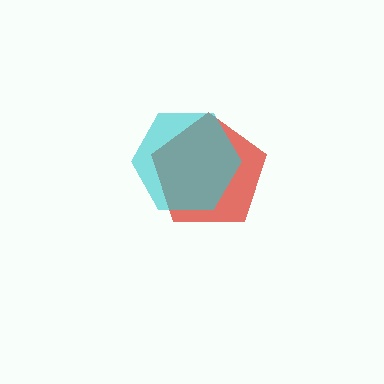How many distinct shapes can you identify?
There are 2 distinct shapes: a red pentagon, a cyan hexagon.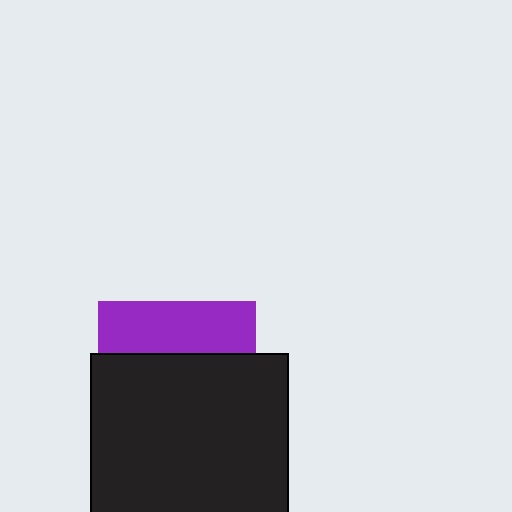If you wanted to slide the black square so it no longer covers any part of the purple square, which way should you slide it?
Slide it down — that is the most direct way to separate the two shapes.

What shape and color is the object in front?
The object in front is a black square.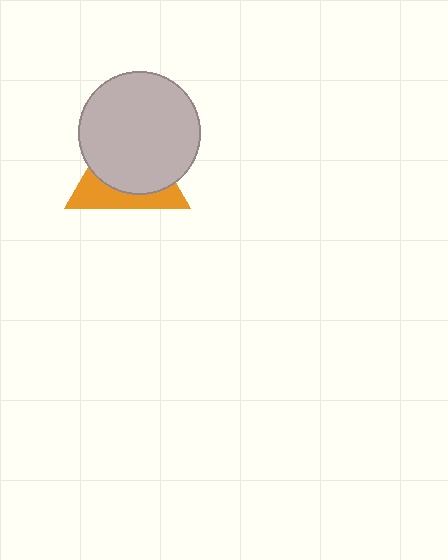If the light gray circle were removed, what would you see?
You would see the complete orange triangle.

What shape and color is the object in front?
The object in front is a light gray circle.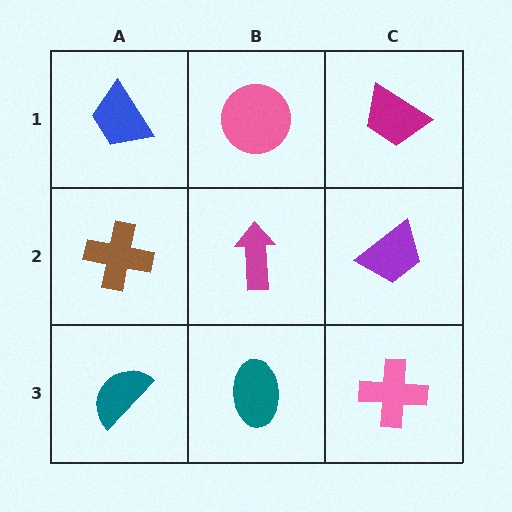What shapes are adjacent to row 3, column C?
A purple trapezoid (row 2, column C), a teal ellipse (row 3, column B).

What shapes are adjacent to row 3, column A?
A brown cross (row 2, column A), a teal ellipse (row 3, column B).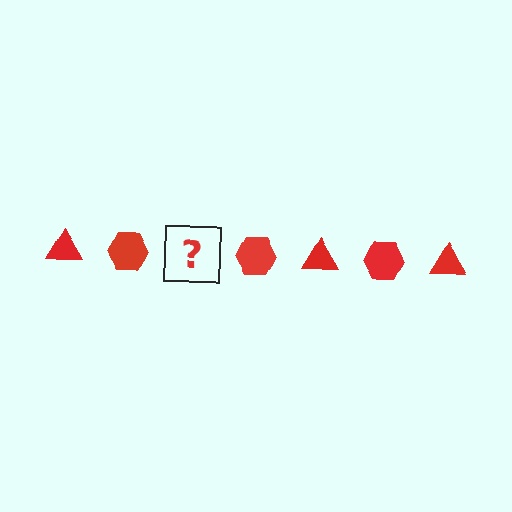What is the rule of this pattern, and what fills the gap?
The rule is that the pattern cycles through triangle, hexagon shapes in red. The gap should be filled with a red triangle.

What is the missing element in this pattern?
The missing element is a red triangle.